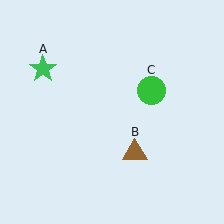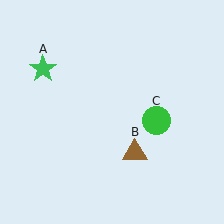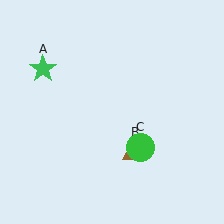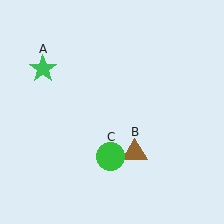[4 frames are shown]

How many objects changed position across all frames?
1 object changed position: green circle (object C).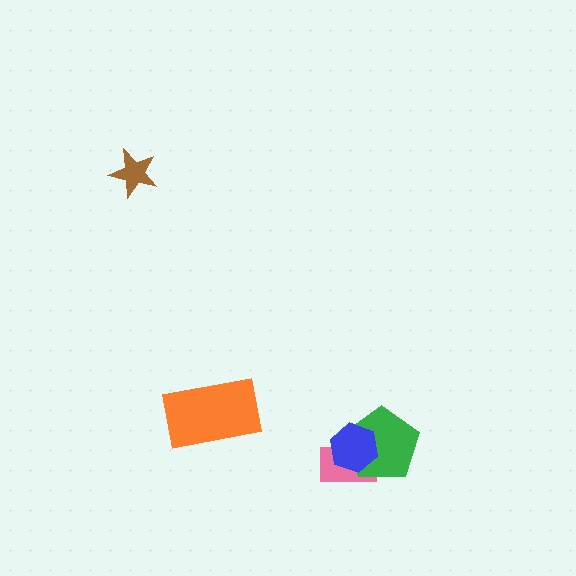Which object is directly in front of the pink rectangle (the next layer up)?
The green pentagon is directly in front of the pink rectangle.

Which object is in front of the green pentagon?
The blue hexagon is in front of the green pentagon.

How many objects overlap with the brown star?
0 objects overlap with the brown star.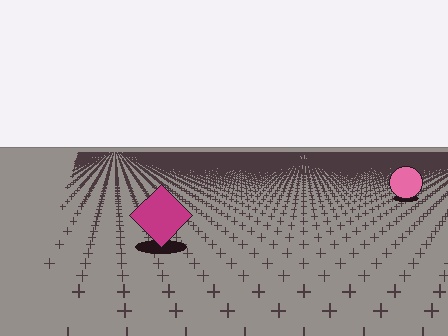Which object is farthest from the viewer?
The pink circle is farthest from the viewer. It appears smaller and the ground texture around it is denser.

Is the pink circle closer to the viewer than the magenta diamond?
No. The magenta diamond is closer — you can tell from the texture gradient: the ground texture is coarser near it.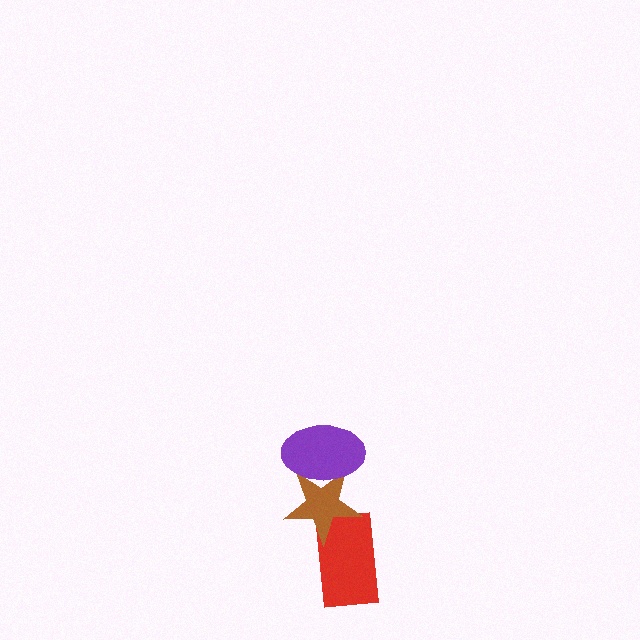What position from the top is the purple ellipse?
The purple ellipse is 1st from the top.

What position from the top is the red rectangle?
The red rectangle is 3rd from the top.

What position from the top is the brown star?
The brown star is 2nd from the top.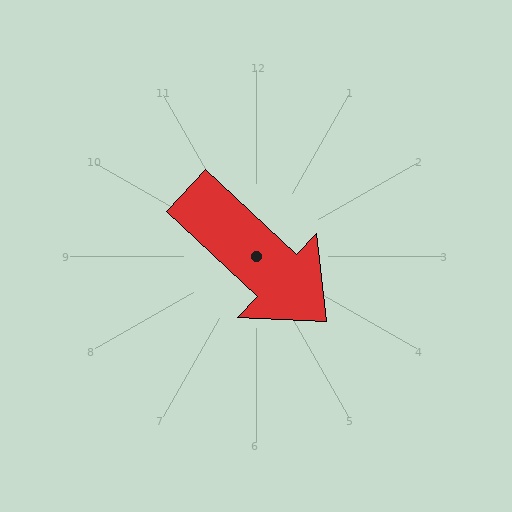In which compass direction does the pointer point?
Southeast.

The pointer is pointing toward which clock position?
Roughly 4 o'clock.